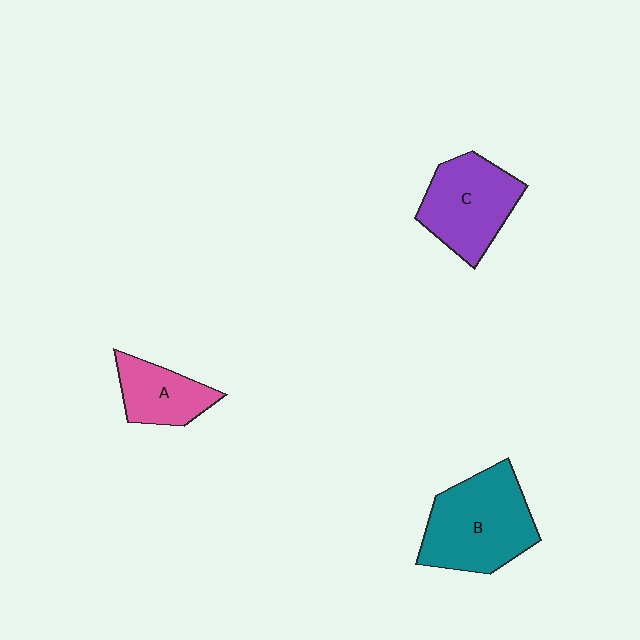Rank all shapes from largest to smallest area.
From largest to smallest: B (teal), C (purple), A (pink).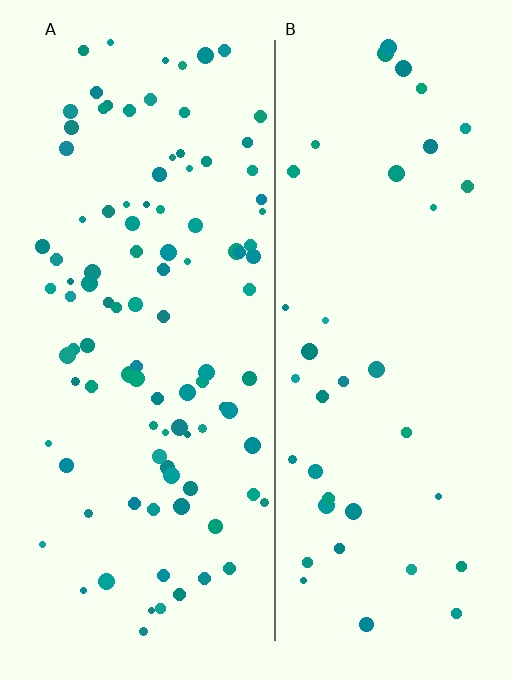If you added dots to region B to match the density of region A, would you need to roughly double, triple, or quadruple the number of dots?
Approximately triple.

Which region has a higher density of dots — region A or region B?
A (the left).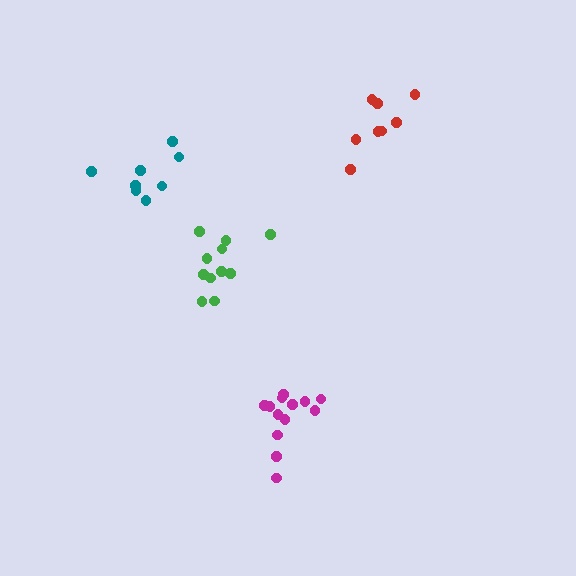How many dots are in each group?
Group 1: 13 dots, Group 2: 8 dots, Group 3: 11 dots, Group 4: 8 dots (40 total).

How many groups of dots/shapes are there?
There are 4 groups.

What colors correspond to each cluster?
The clusters are colored: magenta, teal, green, red.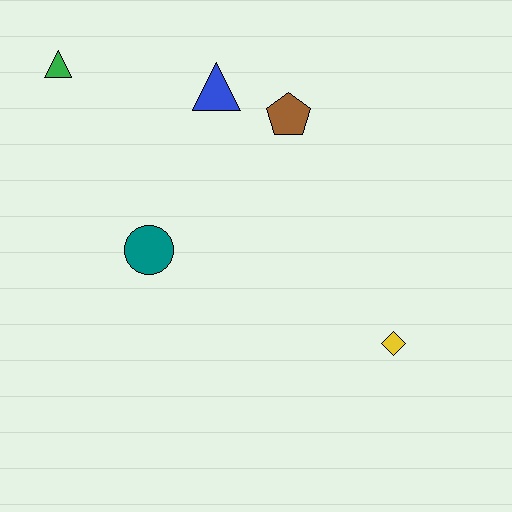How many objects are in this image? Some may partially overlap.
There are 5 objects.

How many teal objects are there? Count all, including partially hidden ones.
There is 1 teal object.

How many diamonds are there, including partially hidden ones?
There is 1 diamond.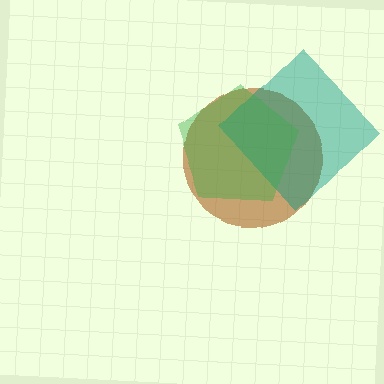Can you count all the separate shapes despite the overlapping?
Yes, there are 3 separate shapes.